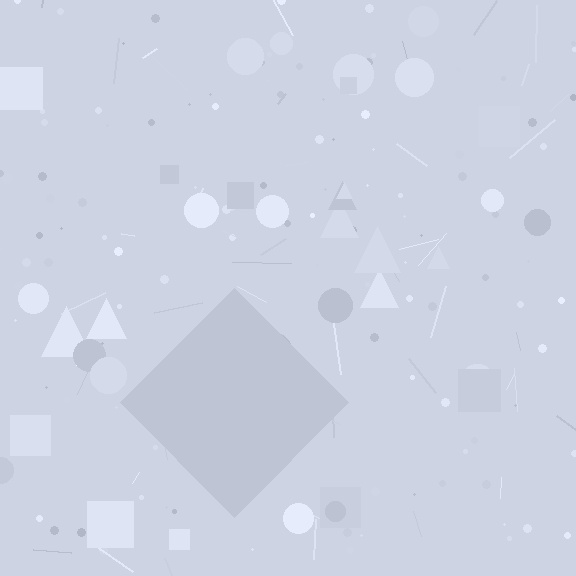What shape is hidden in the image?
A diamond is hidden in the image.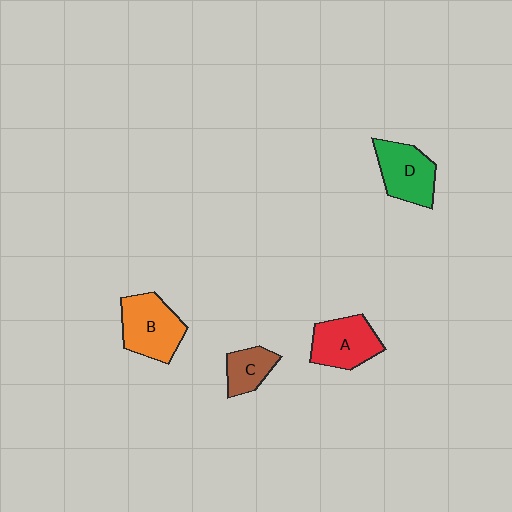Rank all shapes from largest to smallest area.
From largest to smallest: B (orange), D (green), A (red), C (brown).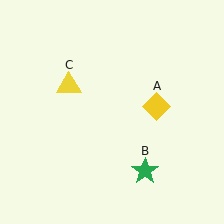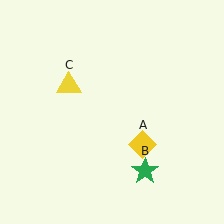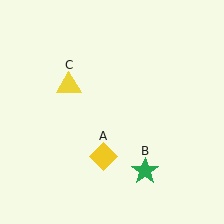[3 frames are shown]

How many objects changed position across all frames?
1 object changed position: yellow diamond (object A).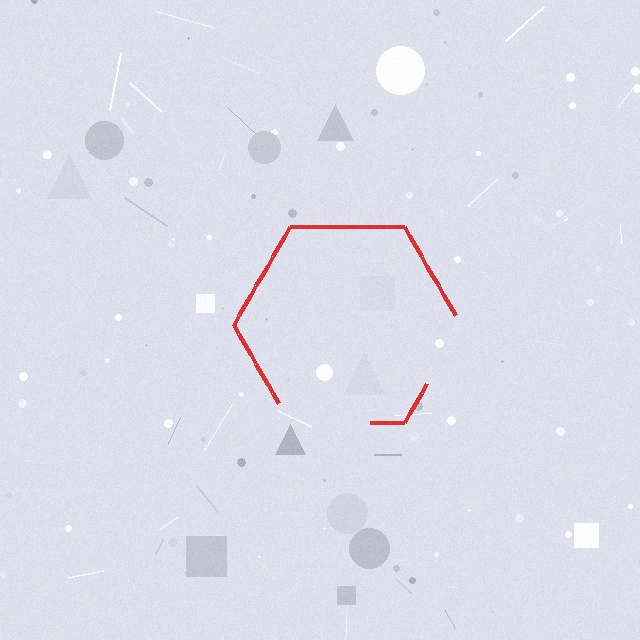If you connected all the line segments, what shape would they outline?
They would outline a hexagon.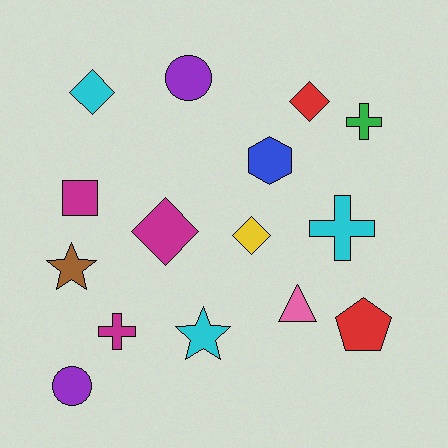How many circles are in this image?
There are 2 circles.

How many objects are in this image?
There are 15 objects.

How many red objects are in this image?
There are 2 red objects.